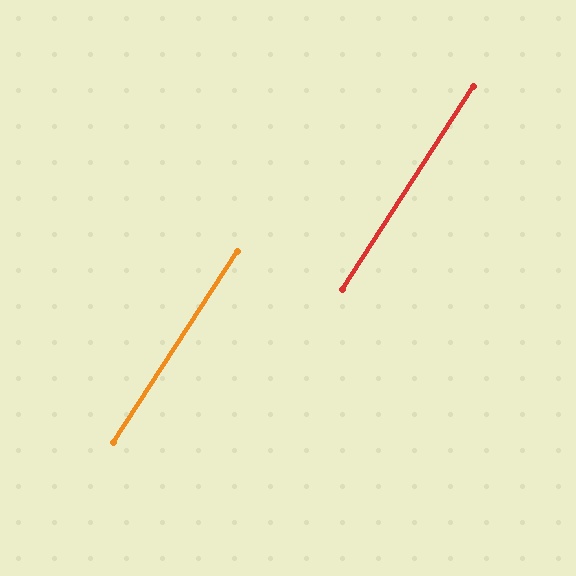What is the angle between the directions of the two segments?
Approximately 0 degrees.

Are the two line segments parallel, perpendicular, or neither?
Parallel — their directions differ by only 0.1°.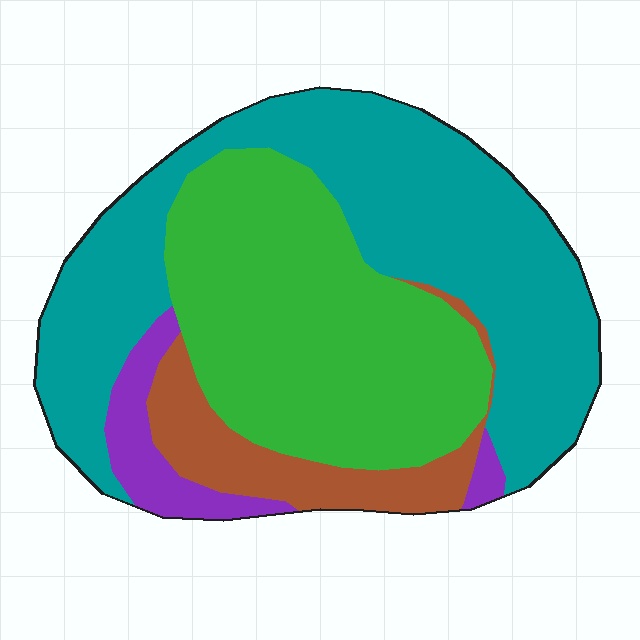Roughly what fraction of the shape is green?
Green takes up about three eighths (3/8) of the shape.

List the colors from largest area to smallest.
From largest to smallest: teal, green, brown, purple.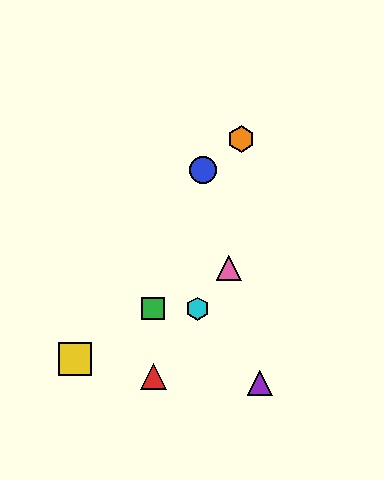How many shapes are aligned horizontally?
2 shapes (the green square, the cyan hexagon) are aligned horizontally.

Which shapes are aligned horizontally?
The green square, the cyan hexagon are aligned horizontally.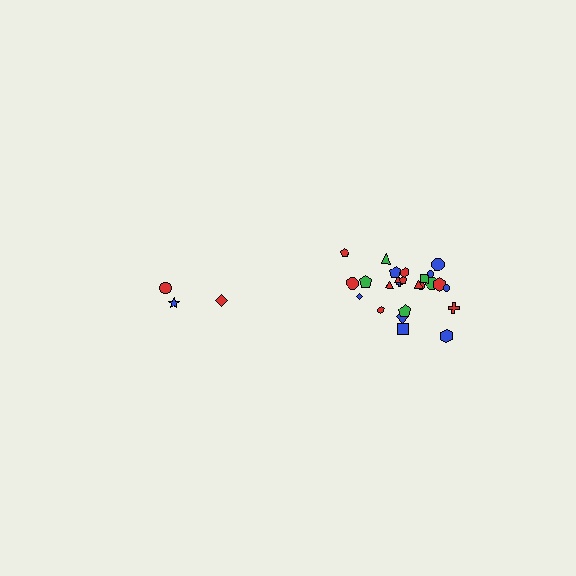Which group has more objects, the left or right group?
The right group.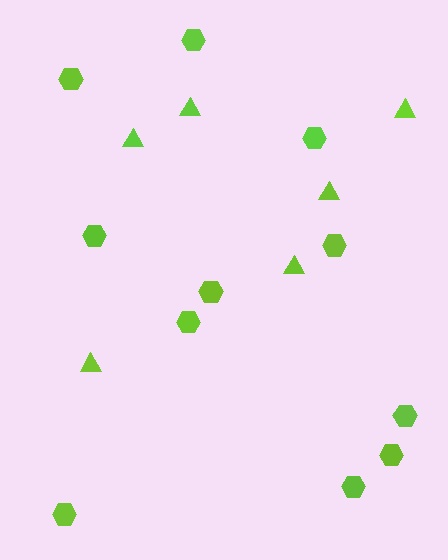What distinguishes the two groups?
There are 2 groups: one group of hexagons (11) and one group of triangles (6).